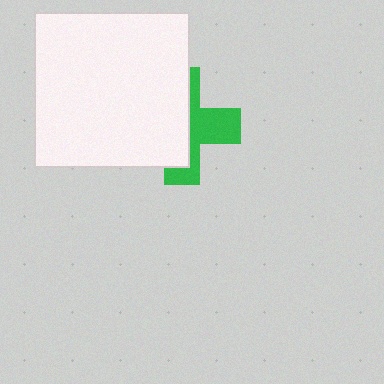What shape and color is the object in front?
The object in front is a white square.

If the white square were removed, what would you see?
You would see the complete green cross.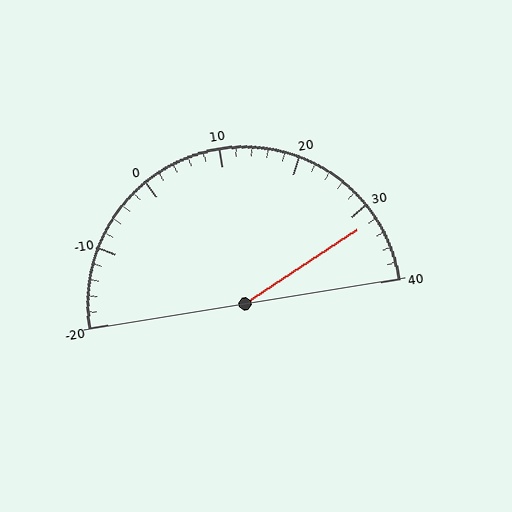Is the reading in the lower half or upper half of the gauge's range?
The reading is in the upper half of the range (-20 to 40).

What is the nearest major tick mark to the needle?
The nearest major tick mark is 30.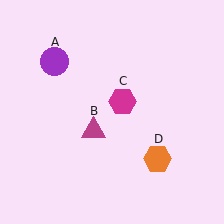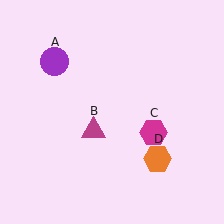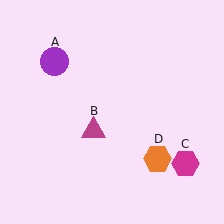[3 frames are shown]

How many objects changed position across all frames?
1 object changed position: magenta hexagon (object C).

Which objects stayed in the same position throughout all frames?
Purple circle (object A) and magenta triangle (object B) and orange hexagon (object D) remained stationary.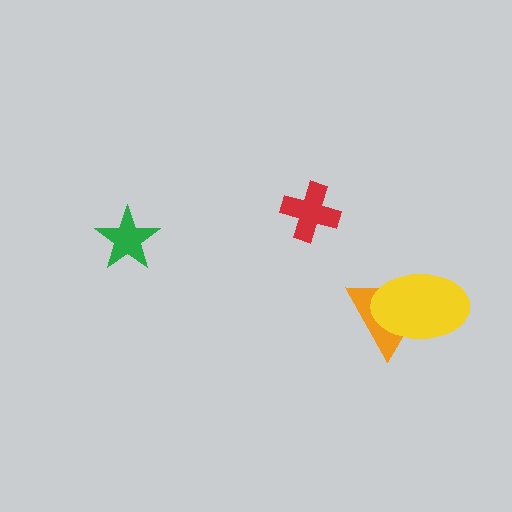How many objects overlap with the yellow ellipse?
1 object overlaps with the yellow ellipse.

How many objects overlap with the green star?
0 objects overlap with the green star.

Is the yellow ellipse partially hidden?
No, no other shape covers it.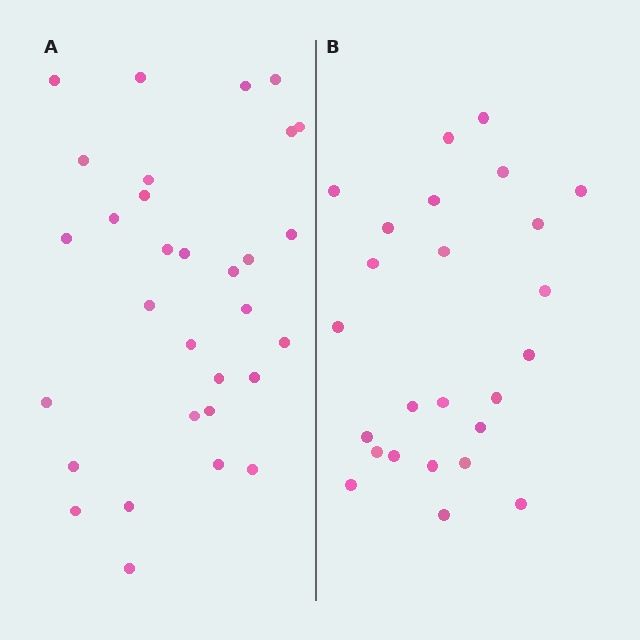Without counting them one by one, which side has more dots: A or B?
Region A (the left region) has more dots.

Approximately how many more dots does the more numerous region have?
Region A has about 6 more dots than region B.